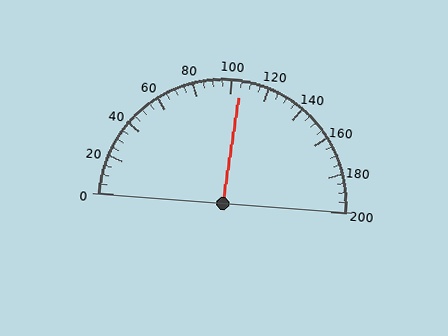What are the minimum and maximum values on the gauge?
The gauge ranges from 0 to 200.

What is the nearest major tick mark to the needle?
The nearest major tick mark is 100.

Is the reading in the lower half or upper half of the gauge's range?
The reading is in the upper half of the range (0 to 200).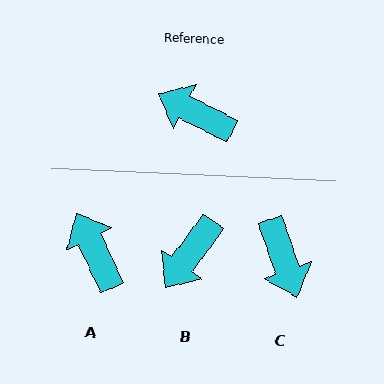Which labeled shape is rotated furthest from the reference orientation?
C, about 136 degrees away.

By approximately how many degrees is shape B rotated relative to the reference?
Approximately 81 degrees counter-clockwise.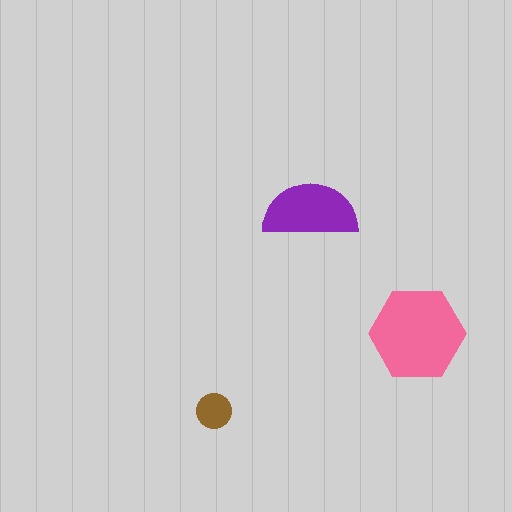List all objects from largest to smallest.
The pink hexagon, the purple semicircle, the brown circle.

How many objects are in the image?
There are 3 objects in the image.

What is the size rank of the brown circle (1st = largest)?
3rd.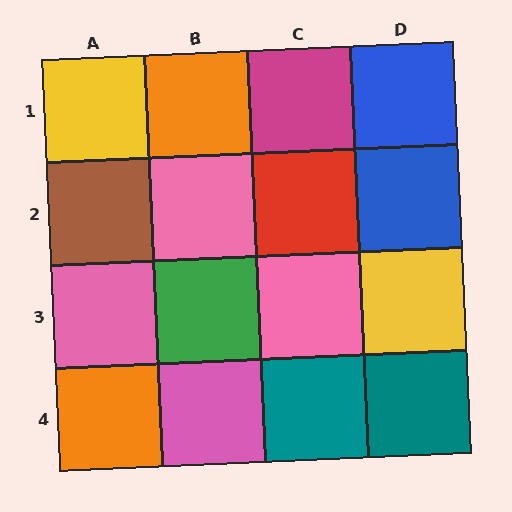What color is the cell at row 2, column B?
Pink.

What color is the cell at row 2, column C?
Red.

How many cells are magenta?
1 cell is magenta.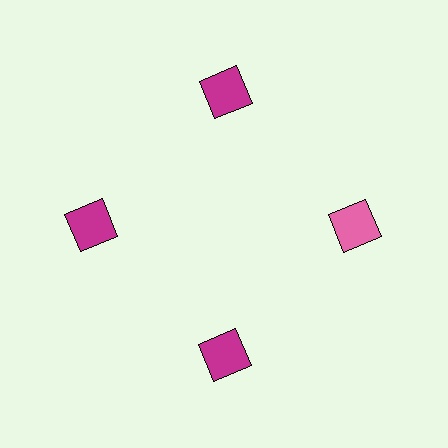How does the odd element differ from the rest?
It has a different color: pink instead of magenta.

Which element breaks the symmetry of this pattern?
The pink square at roughly the 3 o'clock position breaks the symmetry. All other shapes are magenta squares.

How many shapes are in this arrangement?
There are 4 shapes arranged in a ring pattern.